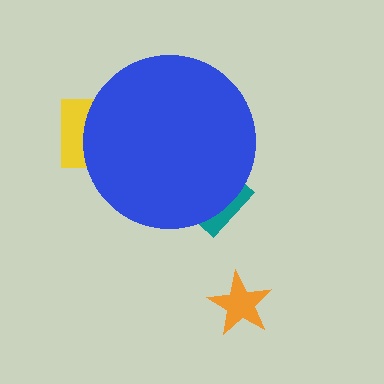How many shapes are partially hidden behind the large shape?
2 shapes are partially hidden.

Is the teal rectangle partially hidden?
Yes, the teal rectangle is partially hidden behind the blue circle.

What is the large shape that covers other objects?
A blue circle.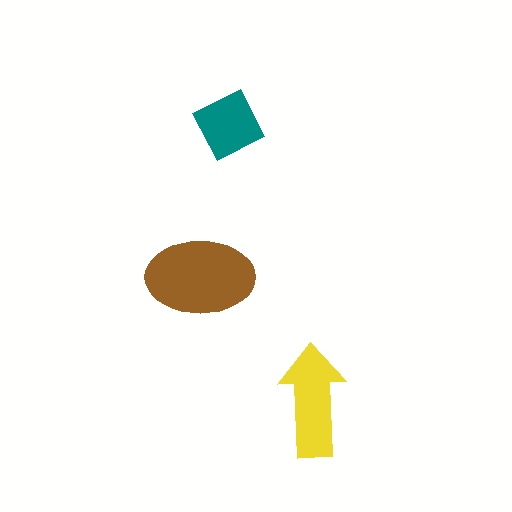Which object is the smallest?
The teal square.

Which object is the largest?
The brown ellipse.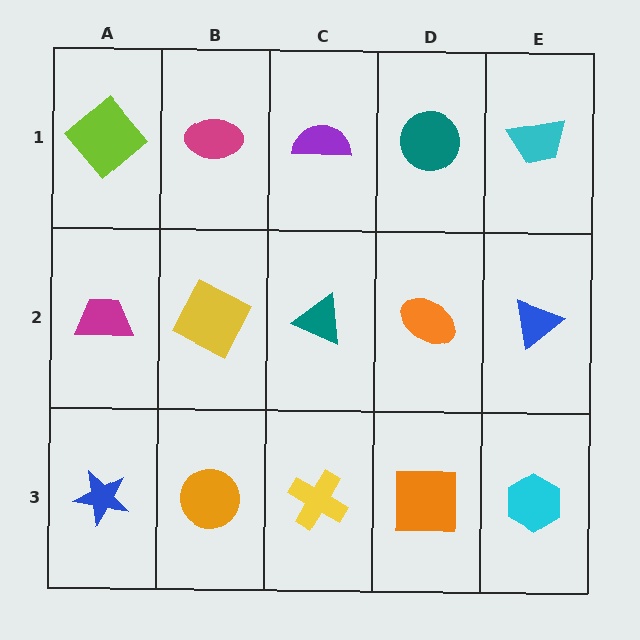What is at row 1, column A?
A lime diamond.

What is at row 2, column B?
A yellow square.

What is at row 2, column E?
A blue triangle.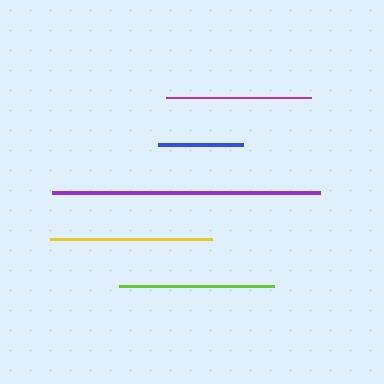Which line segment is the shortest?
The blue line is the shortest at approximately 85 pixels.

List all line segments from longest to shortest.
From longest to shortest: purple, yellow, lime, magenta, blue.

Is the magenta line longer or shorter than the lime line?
The lime line is longer than the magenta line.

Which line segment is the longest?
The purple line is the longest at approximately 268 pixels.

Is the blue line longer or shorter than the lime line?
The lime line is longer than the blue line.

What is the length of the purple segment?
The purple segment is approximately 268 pixels long.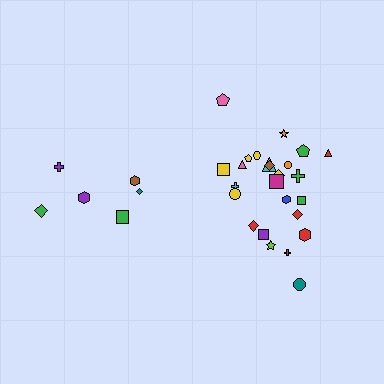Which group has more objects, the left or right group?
The right group.